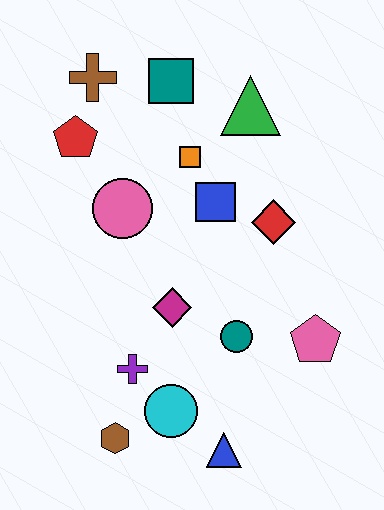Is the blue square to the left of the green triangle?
Yes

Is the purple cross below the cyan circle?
No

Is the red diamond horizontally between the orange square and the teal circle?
No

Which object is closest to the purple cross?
The cyan circle is closest to the purple cross.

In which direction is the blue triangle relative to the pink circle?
The blue triangle is below the pink circle.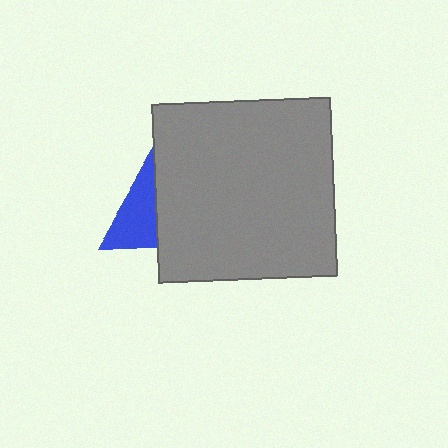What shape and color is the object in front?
The object in front is a gray square.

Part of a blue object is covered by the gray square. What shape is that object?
It is a triangle.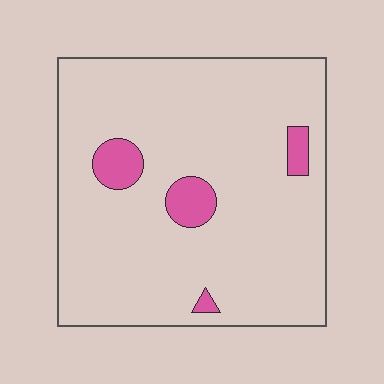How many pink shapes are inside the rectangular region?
4.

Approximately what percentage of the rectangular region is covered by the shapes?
Approximately 10%.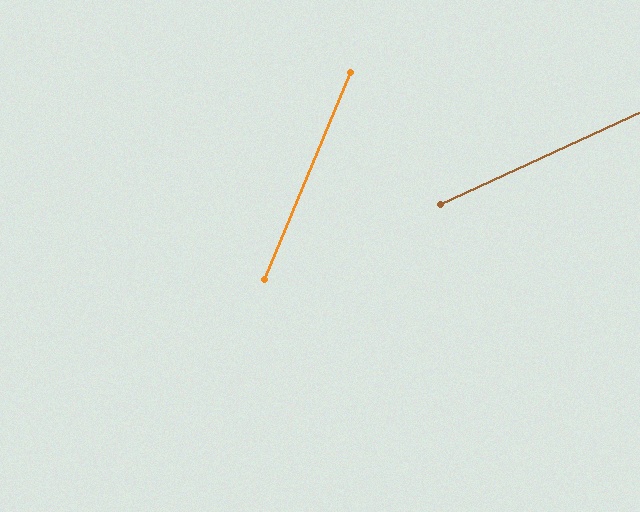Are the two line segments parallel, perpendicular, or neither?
Neither parallel nor perpendicular — they differ by about 43°.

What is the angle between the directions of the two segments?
Approximately 43 degrees.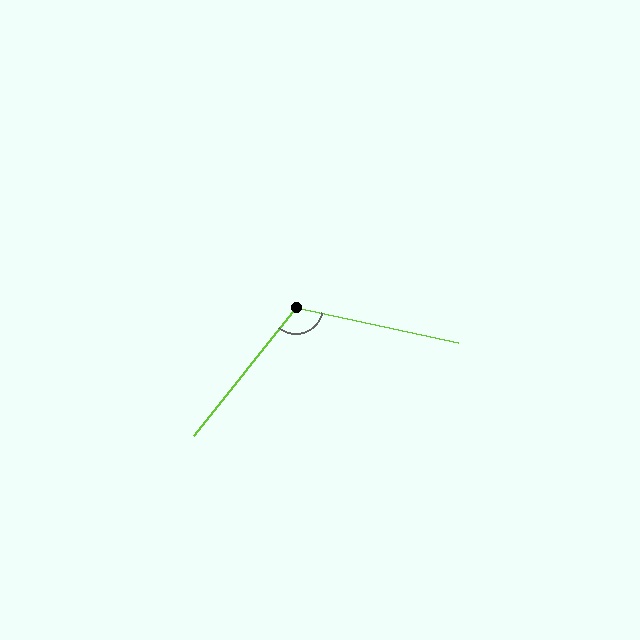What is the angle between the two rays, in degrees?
Approximately 116 degrees.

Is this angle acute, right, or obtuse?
It is obtuse.